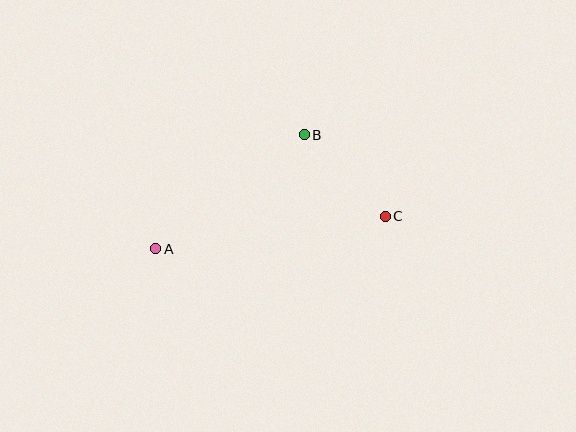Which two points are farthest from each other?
Points A and C are farthest from each other.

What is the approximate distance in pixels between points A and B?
The distance between A and B is approximately 187 pixels.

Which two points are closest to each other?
Points B and C are closest to each other.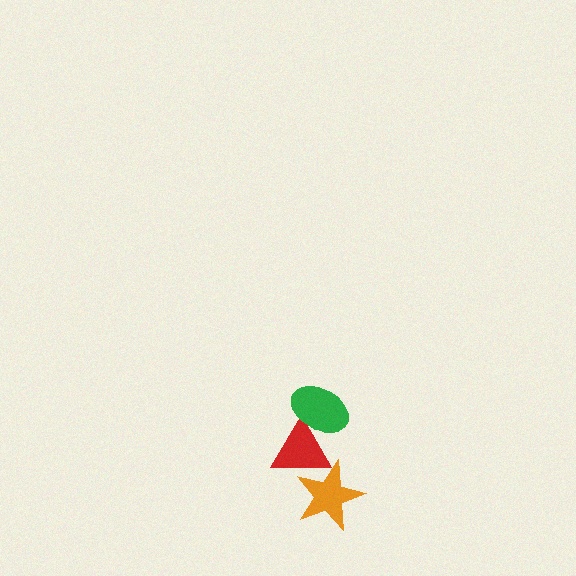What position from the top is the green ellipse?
The green ellipse is 1st from the top.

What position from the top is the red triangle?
The red triangle is 2nd from the top.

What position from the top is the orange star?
The orange star is 3rd from the top.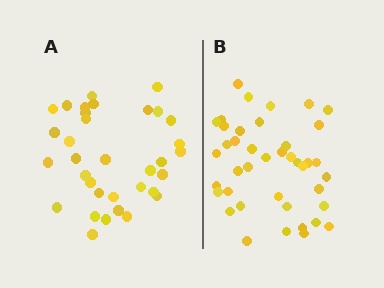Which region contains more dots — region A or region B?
Region B (the right region) has more dots.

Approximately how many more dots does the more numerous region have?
Region B has roughly 8 or so more dots than region A.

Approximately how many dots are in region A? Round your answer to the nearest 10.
About 30 dots. (The exact count is 34, which rounds to 30.)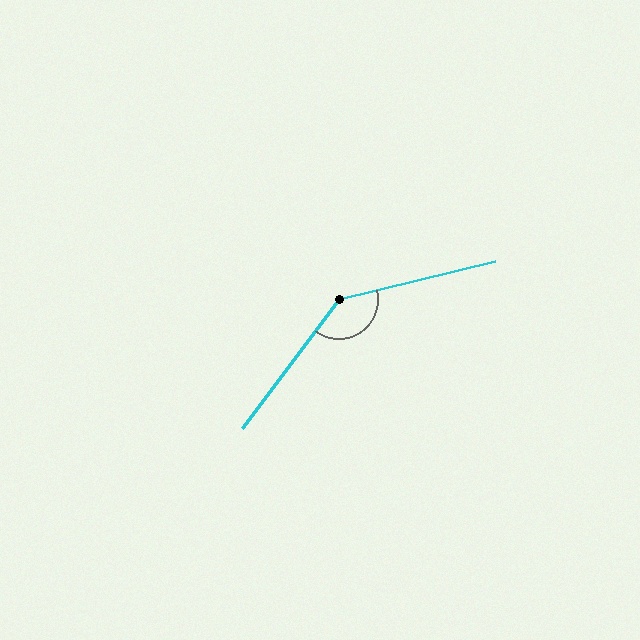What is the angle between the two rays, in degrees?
Approximately 140 degrees.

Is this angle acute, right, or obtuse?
It is obtuse.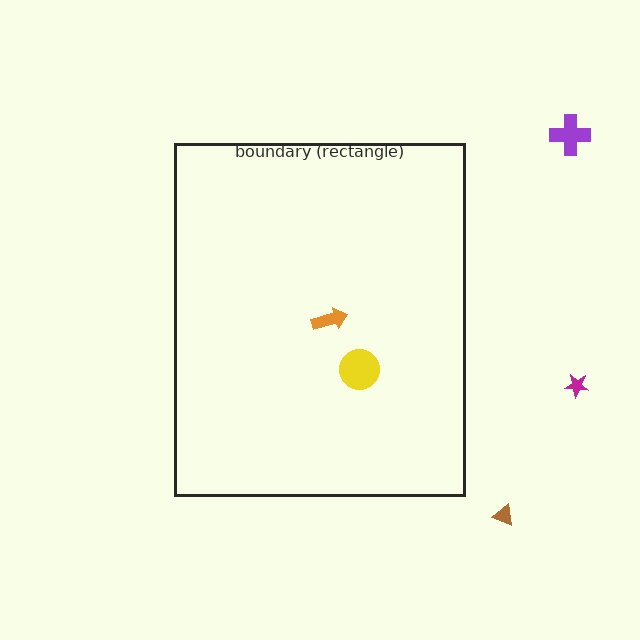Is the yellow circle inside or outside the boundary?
Inside.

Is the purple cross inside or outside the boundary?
Outside.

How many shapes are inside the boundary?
2 inside, 3 outside.